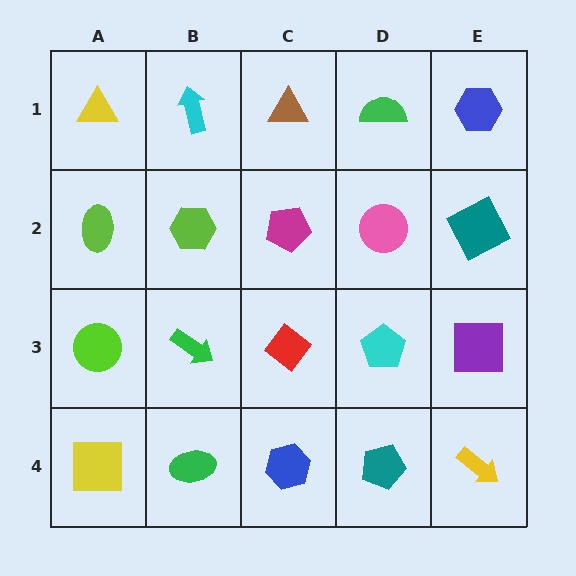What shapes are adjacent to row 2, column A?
A yellow triangle (row 1, column A), a lime circle (row 3, column A), a lime hexagon (row 2, column B).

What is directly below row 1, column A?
A lime ellipse.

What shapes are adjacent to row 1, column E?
A teal square (row 2, column E), a green semicircle (row 1, column D).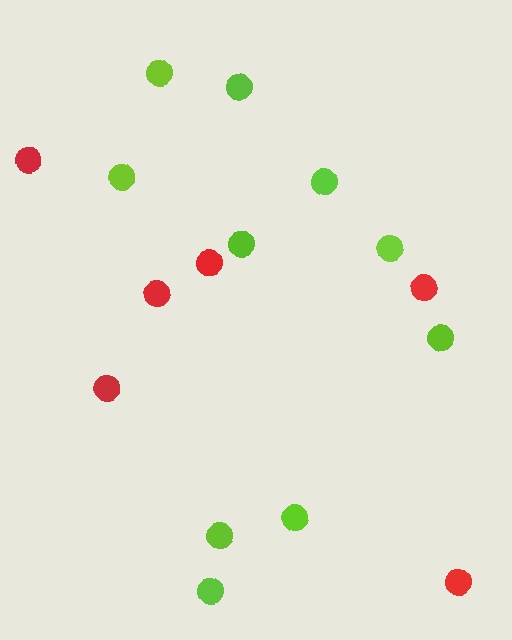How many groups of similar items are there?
There are 2 groups: one group of red circles (6) and one group of lime circles (10).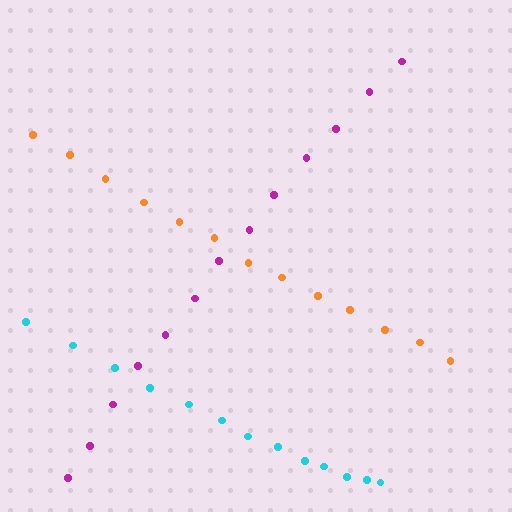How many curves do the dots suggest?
There are 3 distinct paths.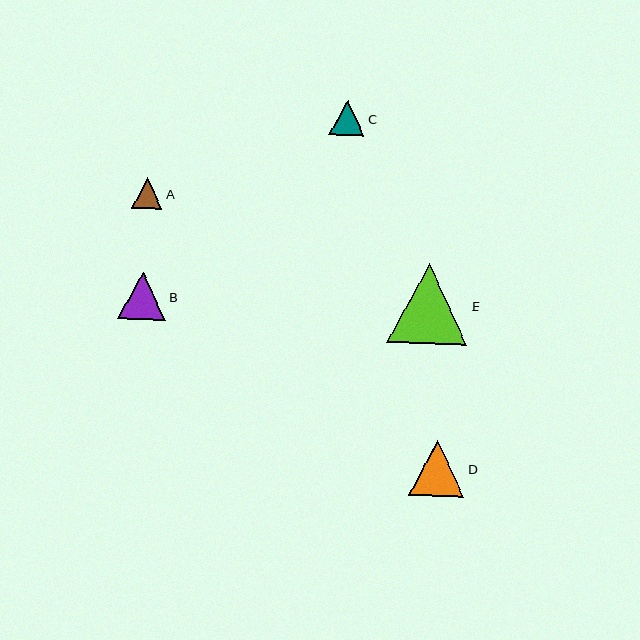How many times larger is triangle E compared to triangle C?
Triangle E is approximately 2.3 times the size of triangle C.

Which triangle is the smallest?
Triangle A is the smallest with a size of approximately 30 pixels.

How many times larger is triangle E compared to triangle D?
Triangle E is approximately 1.4 times the size of triangle D.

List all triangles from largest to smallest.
From largest to smallest: E, D, B, C, A.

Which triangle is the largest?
Triangle E is the largest with a size of approximately 80 pixels.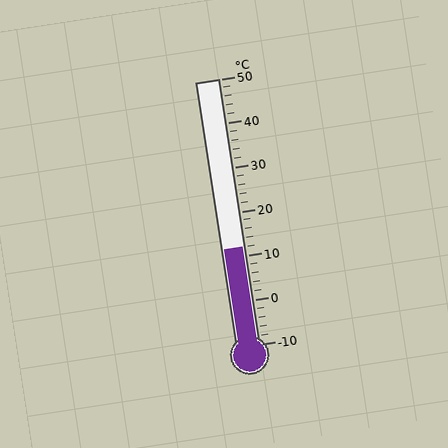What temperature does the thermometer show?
The thermometer shows approximately 12°C.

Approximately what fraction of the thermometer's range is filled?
The thermometer is filled to approximately 35% of its range.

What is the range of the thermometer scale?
The thermometer scale ranges from -10°C to 50°C.